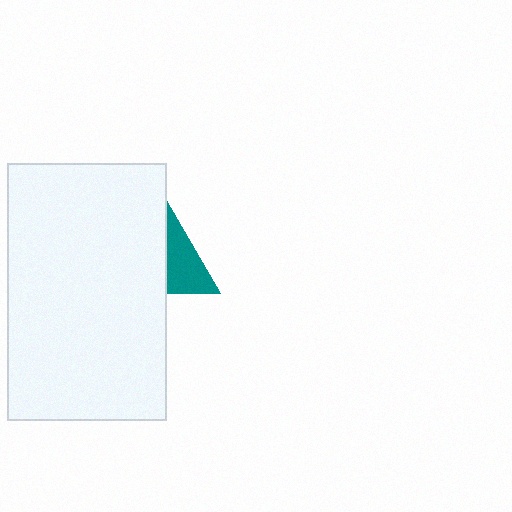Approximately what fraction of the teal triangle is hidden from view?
Roughly 69% of the teal triangle is hidden behind the white rectangle.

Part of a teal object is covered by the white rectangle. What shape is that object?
It is a triangle.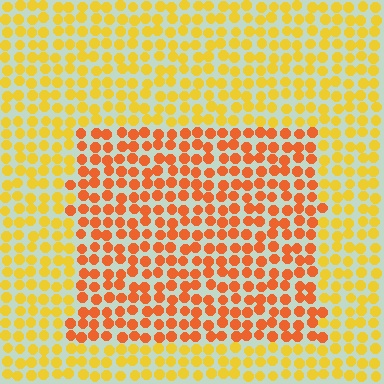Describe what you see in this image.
The image is filled with small yellow elements in a uniform arrangement. A rectangle-shaped region is visible where the elements are tinted to a slightly different hue, forming a subtle color boundary.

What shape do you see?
I see a rectangle.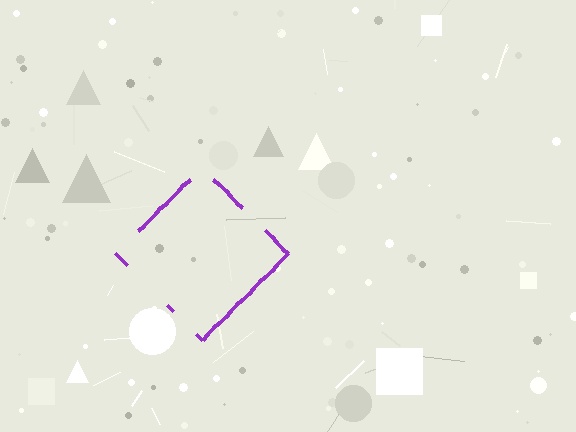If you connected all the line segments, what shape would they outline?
They would outline a diamond.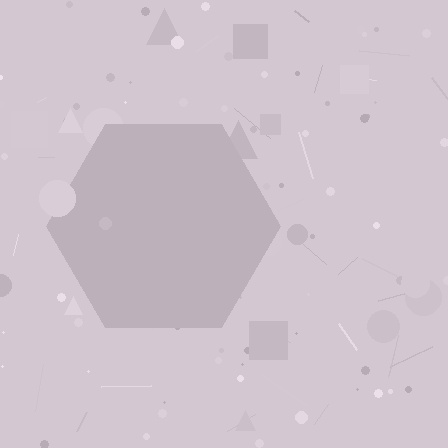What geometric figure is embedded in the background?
A hexagon is embedded in the background.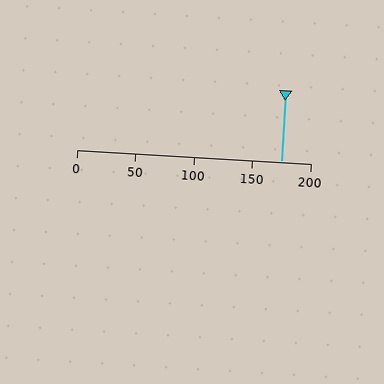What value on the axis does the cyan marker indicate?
The marker indicates approximately 175.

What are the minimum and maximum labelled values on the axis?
The axis runs from 0 to 200.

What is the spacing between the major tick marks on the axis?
The major ticks are spaced 50 apart.